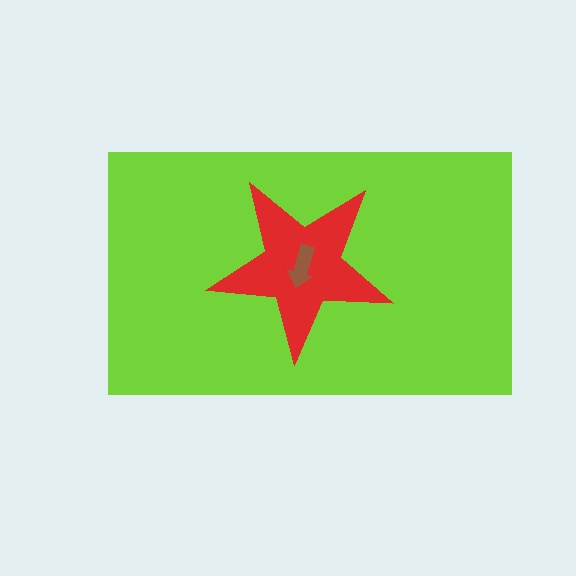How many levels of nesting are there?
3.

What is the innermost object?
The brown arrow.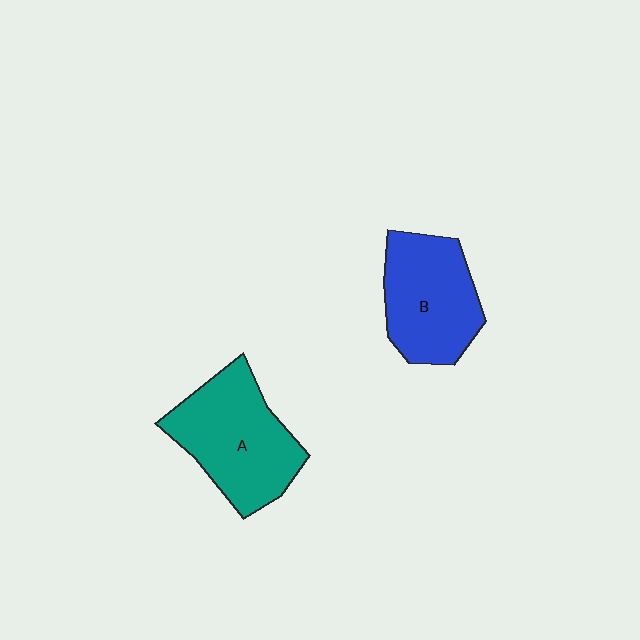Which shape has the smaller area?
Shape B (blue).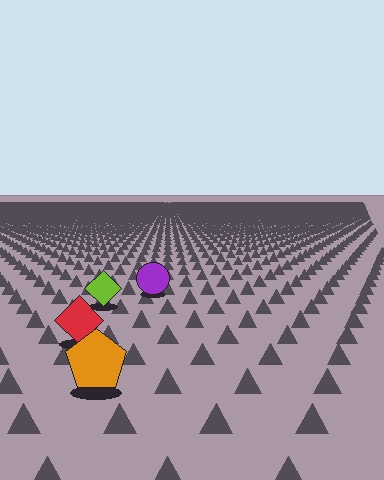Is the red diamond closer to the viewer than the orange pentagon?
No. The orange pentagon is closer — you can tell from the texture gradient: the ground texture is coarser near it.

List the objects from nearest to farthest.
From nearest to farthest: the orange pentagon, the red diamond, the lime diamond, the purple circle.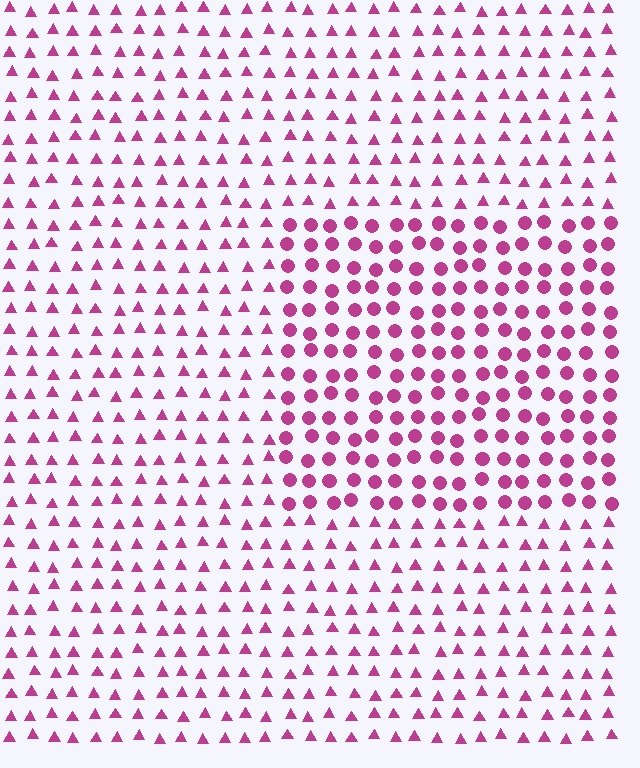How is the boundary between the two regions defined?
The boundary is defined by a change in element shape: circles inside vs. triangles outside. All elements share the same color and spacing.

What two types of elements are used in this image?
The image uses circles inside the rectangle region and triangles outside it.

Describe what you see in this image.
The image is filled with small magenta elements arranged in a uniform grid. A rectangle-shaped region contains circles, while the surrounding area contains triangles. The boundary is defined purely by the change in element shape.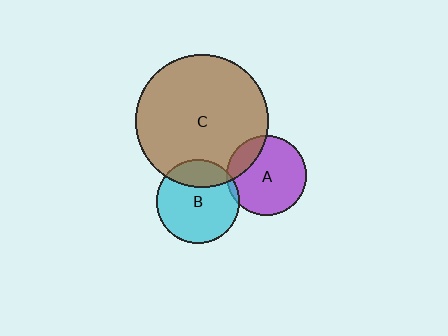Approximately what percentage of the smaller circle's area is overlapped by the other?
Approximately 5%.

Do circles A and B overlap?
Yes.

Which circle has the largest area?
Circle C (brown).